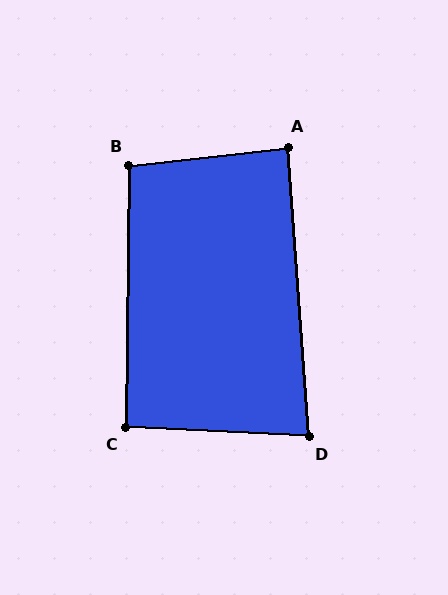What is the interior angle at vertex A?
Approximately 88 degrees (approximately right).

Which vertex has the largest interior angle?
B, at approximately 97 degrees.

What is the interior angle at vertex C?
Approximately 92 degrees (approximately right).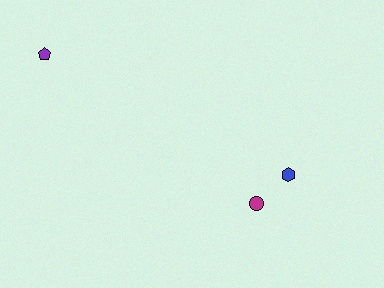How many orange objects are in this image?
There are no orange objects.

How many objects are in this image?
There are 3 objects.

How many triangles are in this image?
There are no triangles.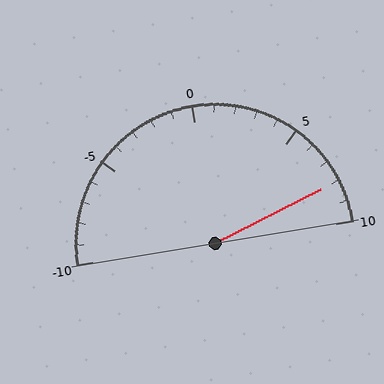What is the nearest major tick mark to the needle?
The nearest major tick mark is 10.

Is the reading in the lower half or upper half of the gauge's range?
The reading is in the upper half of the range (-10 to 10).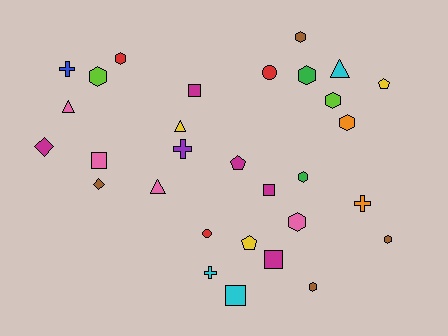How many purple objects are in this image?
There is 1 purple object.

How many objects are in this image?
There are 30 objects.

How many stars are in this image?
There are no stars.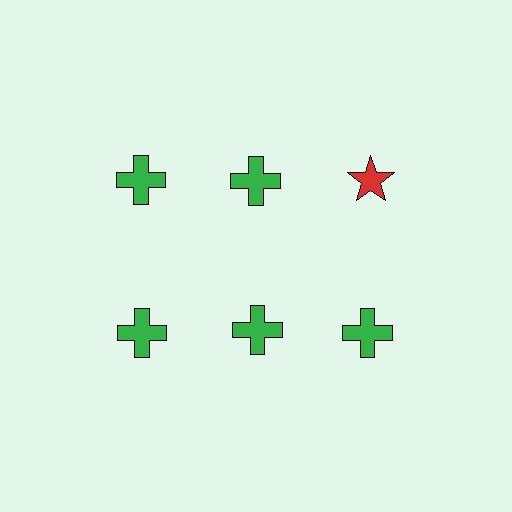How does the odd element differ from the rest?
It differs in both color (red instead of green) and shape (star instead of cross).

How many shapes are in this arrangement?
There are 6 shapes arranged in a grid pattern.